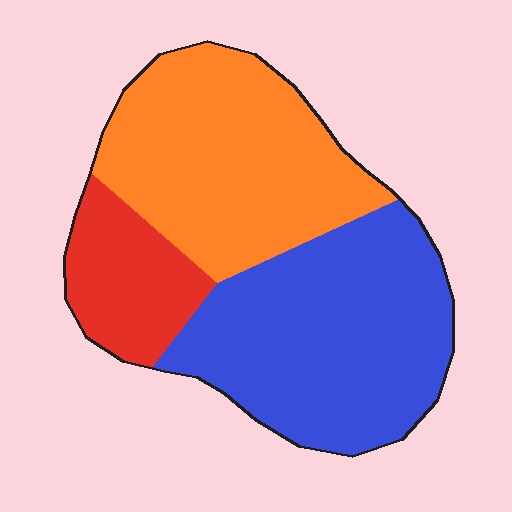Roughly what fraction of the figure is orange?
Orange covers around 40% of the figure.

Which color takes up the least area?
Red, at roughly 15%.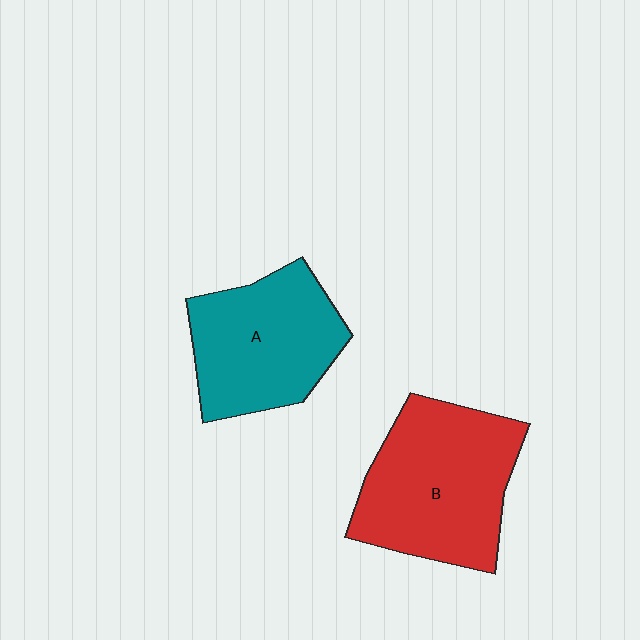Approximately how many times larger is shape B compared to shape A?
Approximately 1.2 times.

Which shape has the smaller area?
Shape A (teal).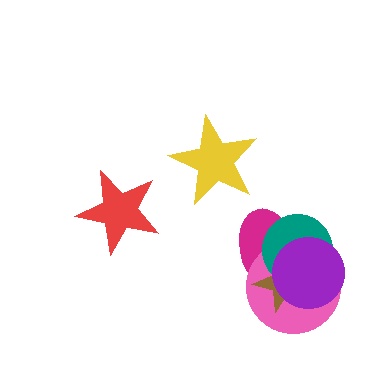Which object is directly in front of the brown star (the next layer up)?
The teal circle is directly in front of the brown star.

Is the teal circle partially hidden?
Yes, it is partially covered by another shape.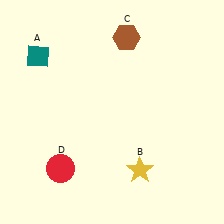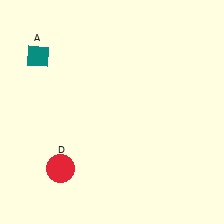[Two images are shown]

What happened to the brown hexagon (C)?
The brown hexagon (C) was removed in Image 2. It was in the top-right area of Image 1.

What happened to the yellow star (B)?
The yellow star (B) was removed in Image 2. It was in the bottom-right area of Image 1.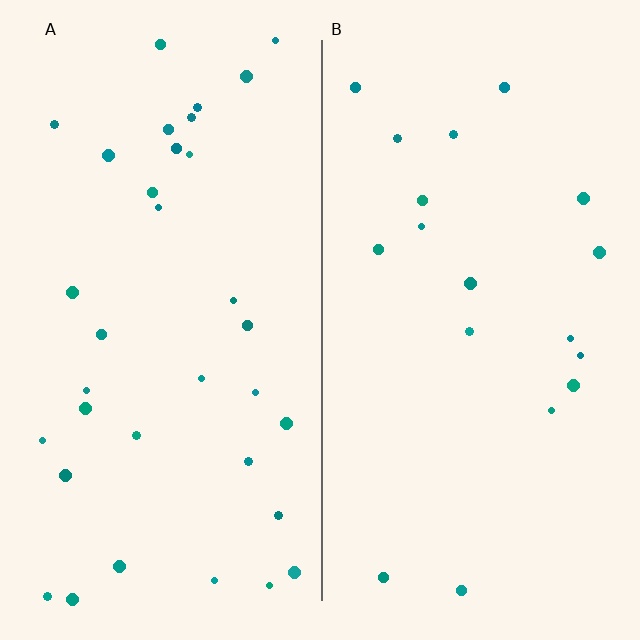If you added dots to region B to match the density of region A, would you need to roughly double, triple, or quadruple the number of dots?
Approximately double.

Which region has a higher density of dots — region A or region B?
A (the left).